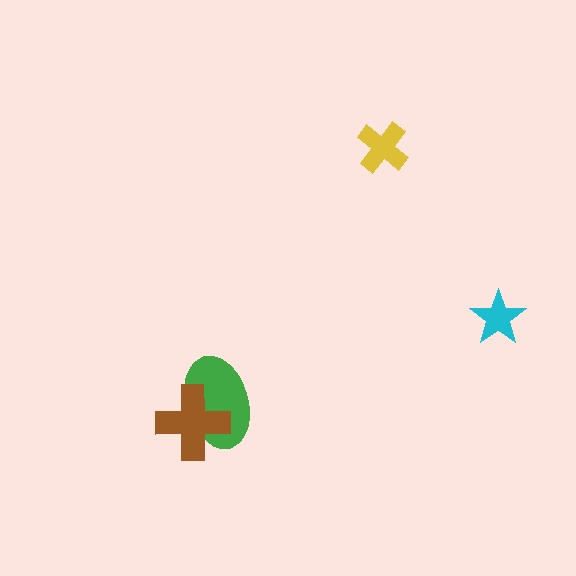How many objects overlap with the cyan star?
0 objects overlap with the cyan star.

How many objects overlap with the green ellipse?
1 object overlaps with the green ellipse.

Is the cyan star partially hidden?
No, no other shape covers it.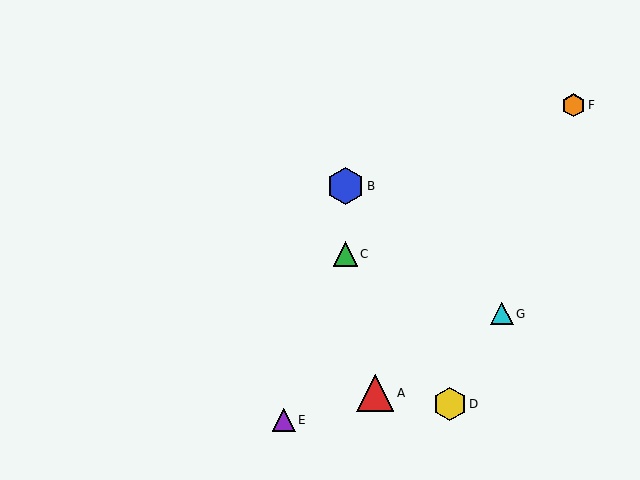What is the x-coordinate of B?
Object B is at x≈345.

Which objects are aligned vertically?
Objects B, C are aligned vertically.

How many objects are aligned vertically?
2 objects (B, C) are aligned vertically.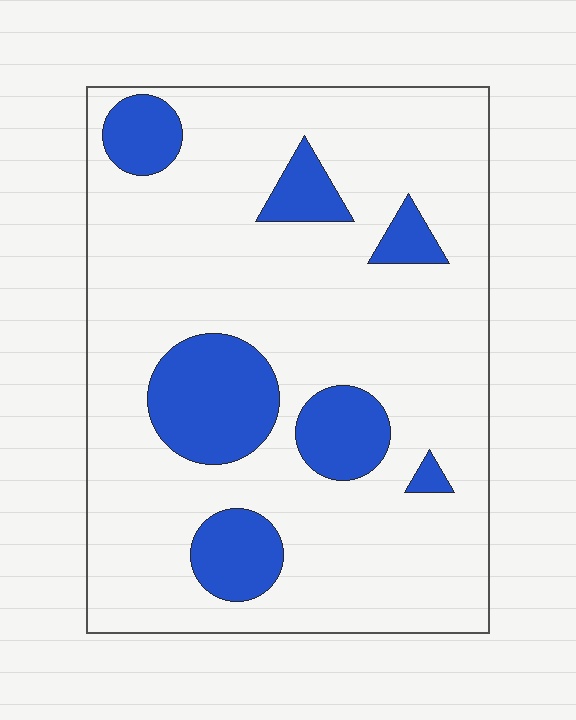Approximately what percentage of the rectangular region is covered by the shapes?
Approximately 20%.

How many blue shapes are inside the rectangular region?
7.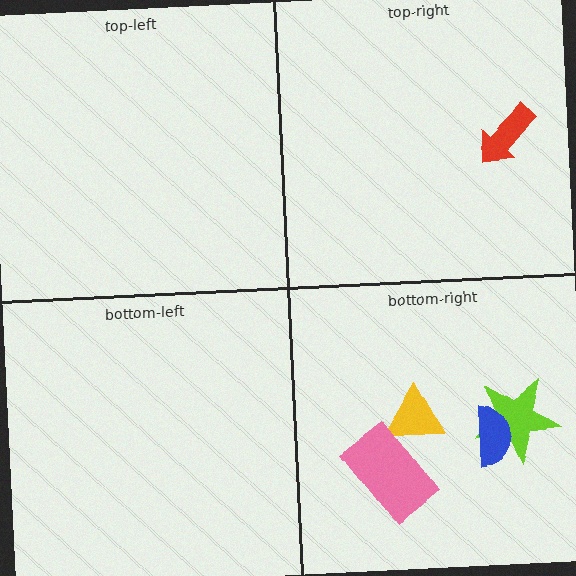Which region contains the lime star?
The bottom-right region.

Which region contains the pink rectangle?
The bottom-right region.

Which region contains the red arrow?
The top-right region.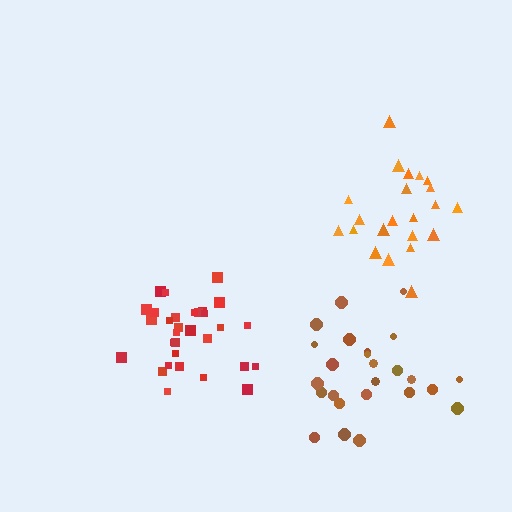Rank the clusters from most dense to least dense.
red, orange, brown.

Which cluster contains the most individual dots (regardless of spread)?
Red (31).